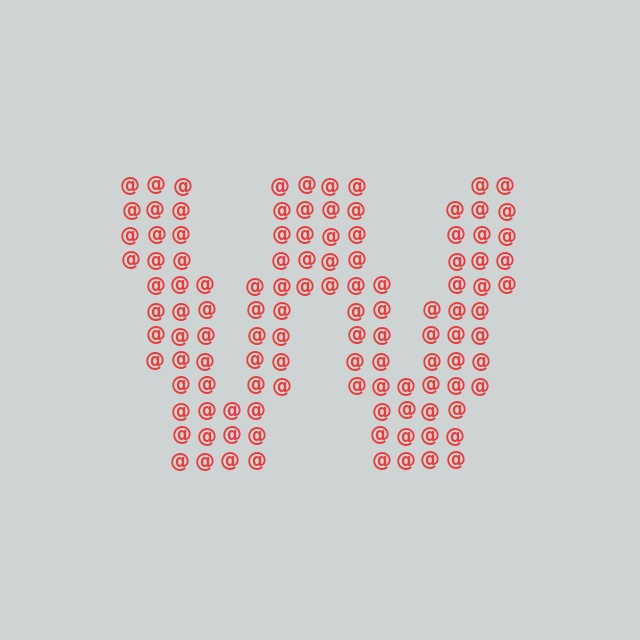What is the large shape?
The large shape is the letter W.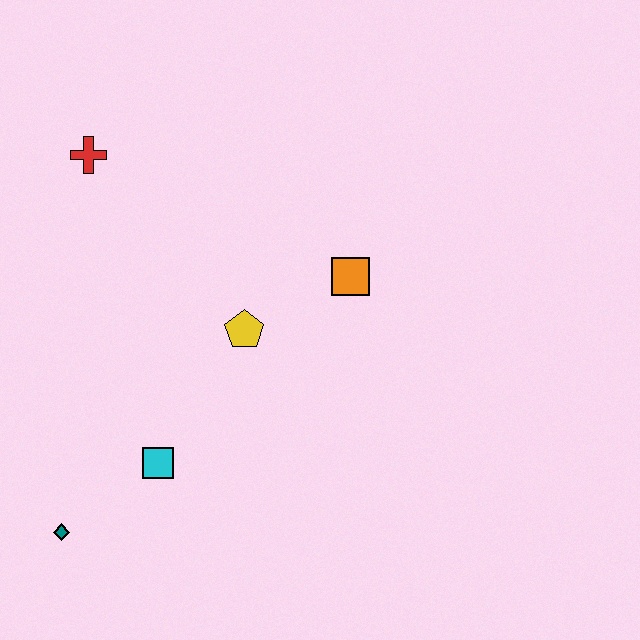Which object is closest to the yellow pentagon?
The orange square is closest to the yellow pentagon.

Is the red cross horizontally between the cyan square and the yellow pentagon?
No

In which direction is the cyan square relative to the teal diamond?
The cyan square is to the right of the teal diamond.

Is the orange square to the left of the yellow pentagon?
No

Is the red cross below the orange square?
No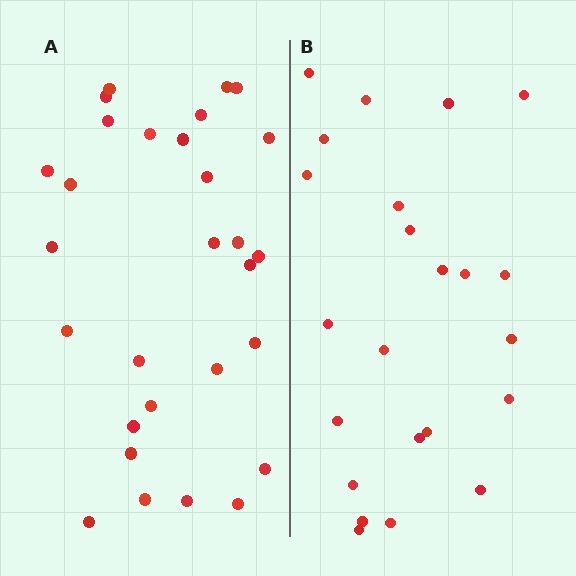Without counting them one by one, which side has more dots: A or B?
Region A (the left region) has more dots.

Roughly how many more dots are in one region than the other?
Region A has about 6 more dots than region B.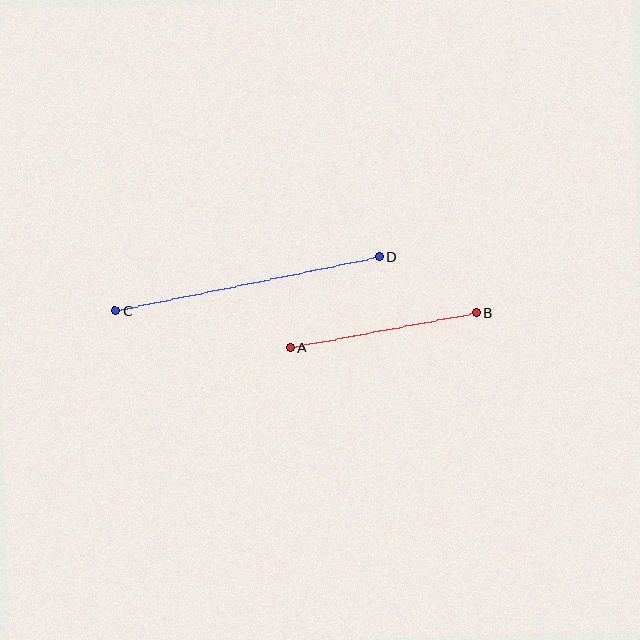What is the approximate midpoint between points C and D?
The midpoint is at approximately (247, 284) pixels.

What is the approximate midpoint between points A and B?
The midpoint is at approximately (383, 330) pixels.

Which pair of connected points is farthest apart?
Points C and D are farthest apart.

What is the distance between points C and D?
The distance is approximately 270 pixels.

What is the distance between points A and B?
The distance is approximately 189 pixels.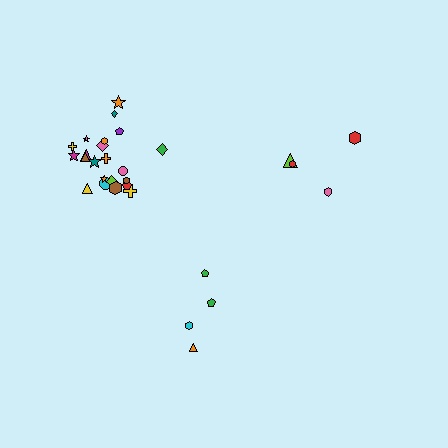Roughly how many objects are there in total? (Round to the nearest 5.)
Roughly 30 objects in total.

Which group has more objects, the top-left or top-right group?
The top-left group.